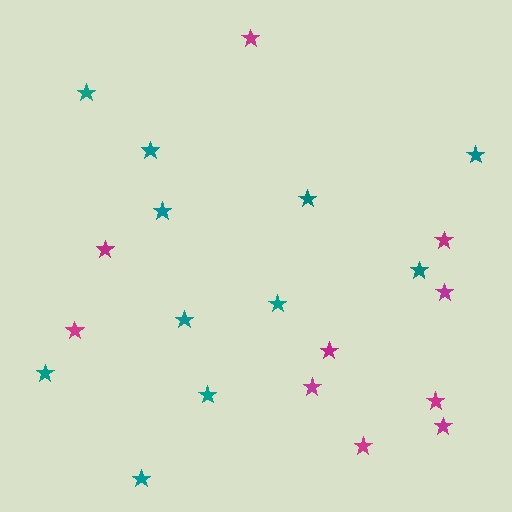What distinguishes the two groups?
There are 2 groups: one group of magenta stars (10) and one group of teal stars (11).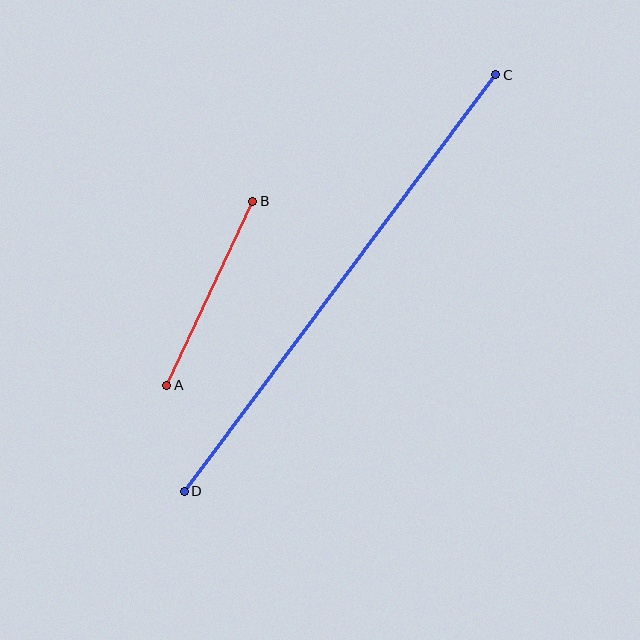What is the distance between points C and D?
The distance is approximately 520 pixels.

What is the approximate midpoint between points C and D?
The midpoint is at approximately (340, 283) pixels.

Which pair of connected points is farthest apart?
Points C and D are farthest apart.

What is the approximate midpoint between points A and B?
The midpoint is at approximately (210, 293) pixels.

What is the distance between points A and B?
The distance is approximately 203 pixels.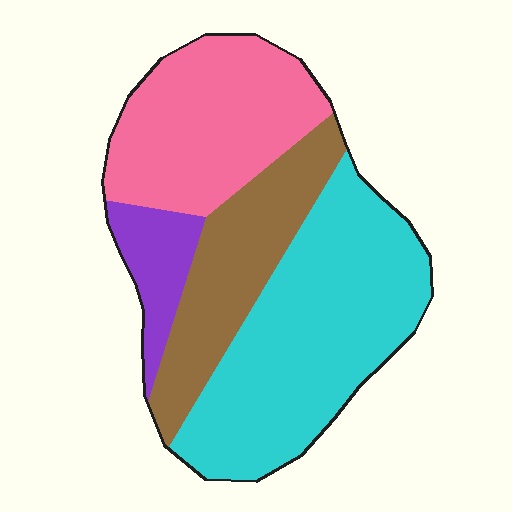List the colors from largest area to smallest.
From largest to smallest: cyan, pink, brown, purple.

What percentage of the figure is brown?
Brown takes up between a sixth and a third of the figure.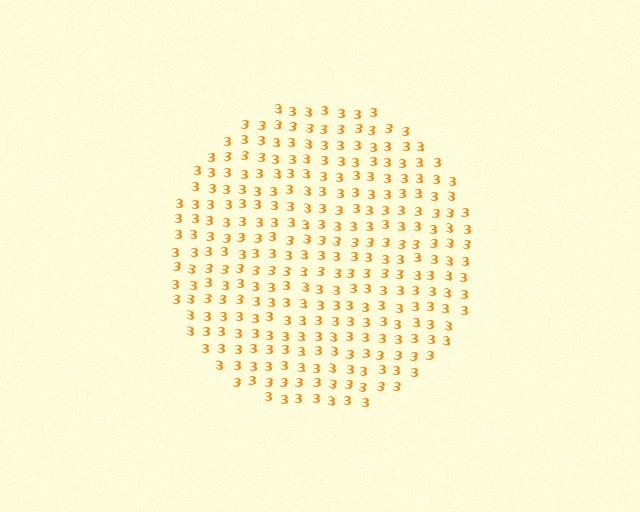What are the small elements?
The small elements are digit 3's.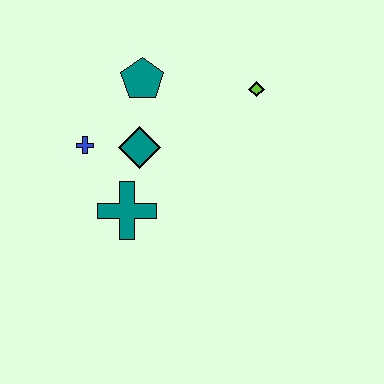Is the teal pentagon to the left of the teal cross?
No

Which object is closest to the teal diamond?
The blue cross is closest to the teal diamond.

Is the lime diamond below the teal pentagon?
Yes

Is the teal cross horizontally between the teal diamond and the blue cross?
Yes